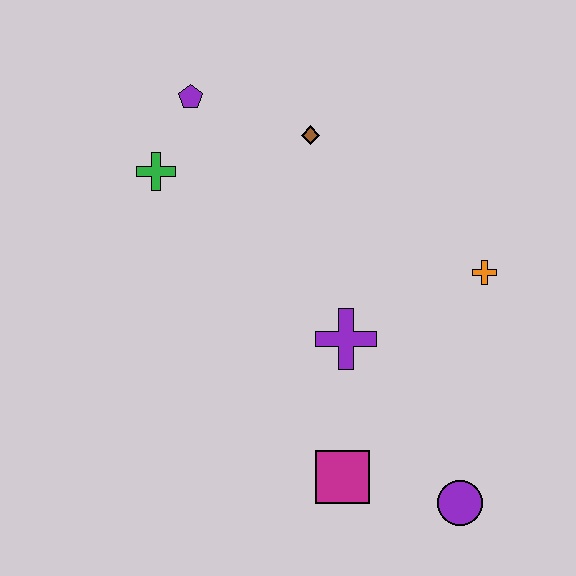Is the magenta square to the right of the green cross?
Yes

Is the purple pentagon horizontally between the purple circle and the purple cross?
No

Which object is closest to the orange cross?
The purple cross is closest to the orange cross.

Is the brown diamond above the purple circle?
Yes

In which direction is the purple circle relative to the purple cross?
The purple circle is below the purple cross.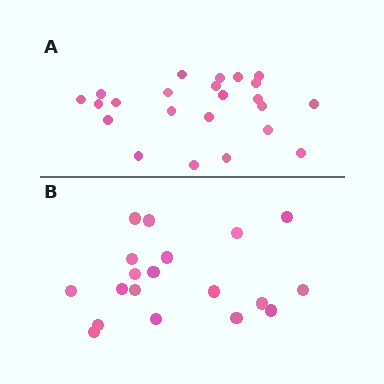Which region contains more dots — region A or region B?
Region A (the top region) has more dots.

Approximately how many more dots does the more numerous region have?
Region A has about 4 more dots than region B.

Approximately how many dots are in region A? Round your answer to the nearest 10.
About 20 dots. (The exact count is 23, which rounds to 20.)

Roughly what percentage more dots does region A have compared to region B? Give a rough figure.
About 20% more.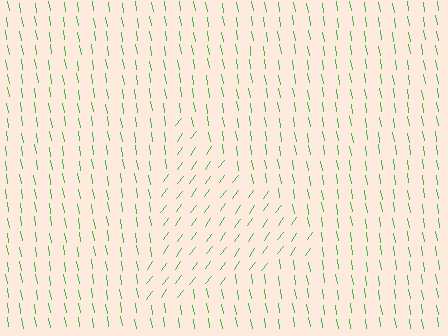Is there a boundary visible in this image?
Yes, there is a texture boundary formed by a change in line orientation.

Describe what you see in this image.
The image is filled with small green line segments. A triangle region in the image has lines oriented differently from the surrounding lines, creating a visible texture boundary.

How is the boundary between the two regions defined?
The boundary is defined purely by a change in line orientation (approximately 45 degrees difference). All lines are the same color and thickness.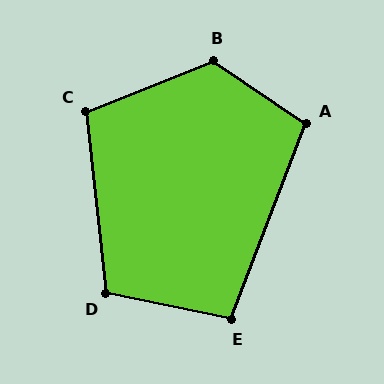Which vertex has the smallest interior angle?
E, at approximately 99 degrees.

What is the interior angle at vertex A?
Approximately 103 degrees (obtuse).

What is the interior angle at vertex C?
Approximately 106 degrees (obtuse).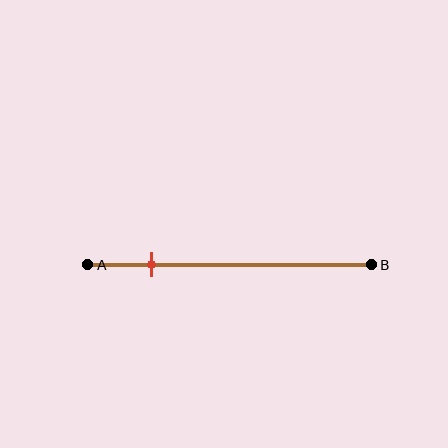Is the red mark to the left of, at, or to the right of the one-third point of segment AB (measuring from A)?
The red mark is to the left of the one-third point of segment AB.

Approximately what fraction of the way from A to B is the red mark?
The red mark is approximately 25% of the way from A to B.